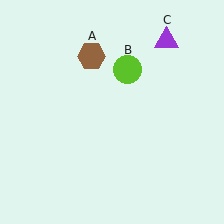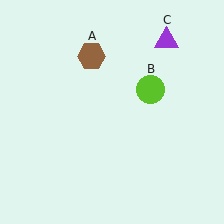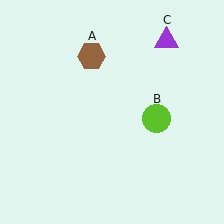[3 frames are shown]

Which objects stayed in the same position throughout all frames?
Brown hexagon (object A) and purple triangle (object C) remained stationary.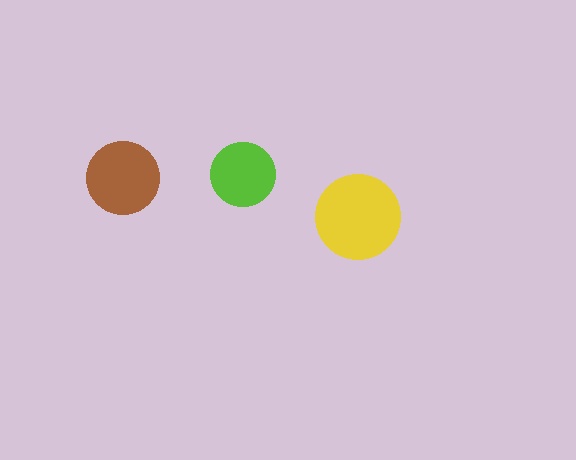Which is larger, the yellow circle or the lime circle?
The yellow one.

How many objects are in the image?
There are 3 objects in the image.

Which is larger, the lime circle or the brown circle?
The brown one.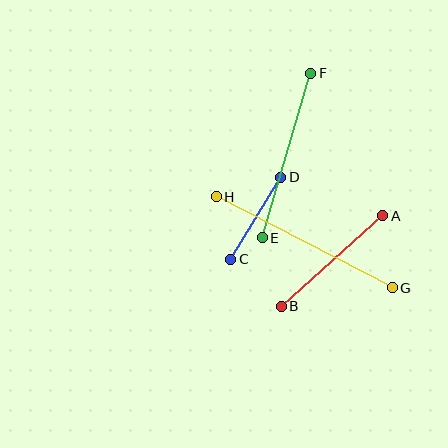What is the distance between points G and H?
The distance is approximately 198 pixels.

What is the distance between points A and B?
The distance is approximately 136 pixels.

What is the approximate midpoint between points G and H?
The midpoint is at approximately (304, 242) pixels.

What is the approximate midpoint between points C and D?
The midpoint is at approximately (256, 218) pixels.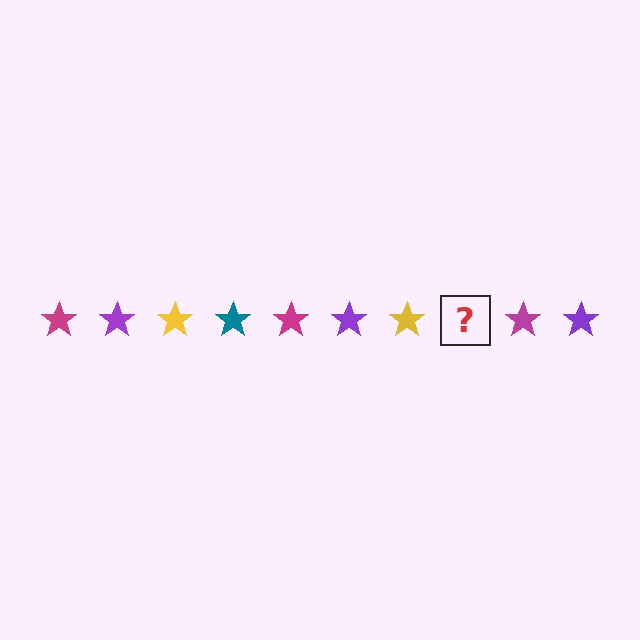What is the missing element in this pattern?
The missing element is a teal star.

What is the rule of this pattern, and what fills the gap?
The rule is that the pattern cycles through magenta, purple, yellow, teal stars. The gap should be filled with a teal star.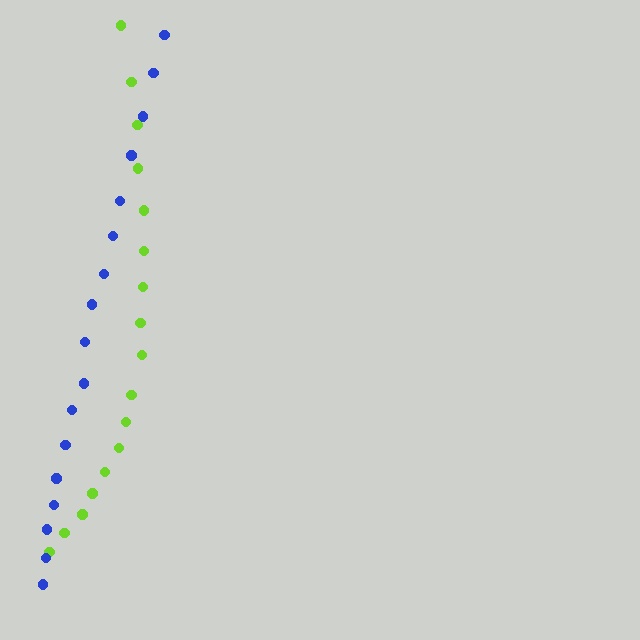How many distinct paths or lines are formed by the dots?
There are 2 distinct paths.